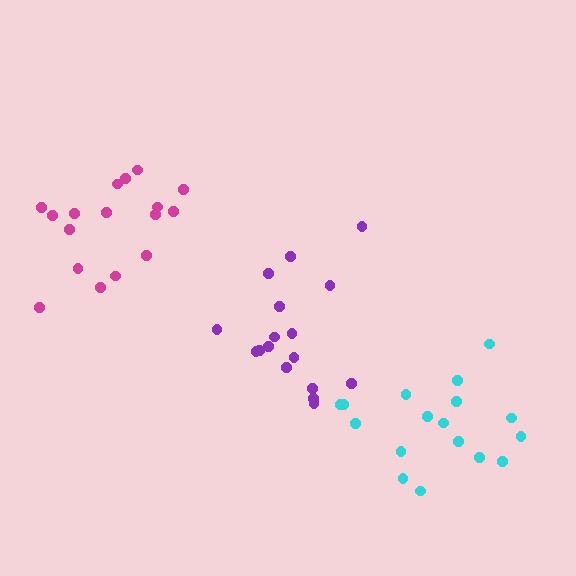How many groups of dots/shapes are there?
There are 3 groups.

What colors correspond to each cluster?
The clusters are colored: purple, cyan, magenta.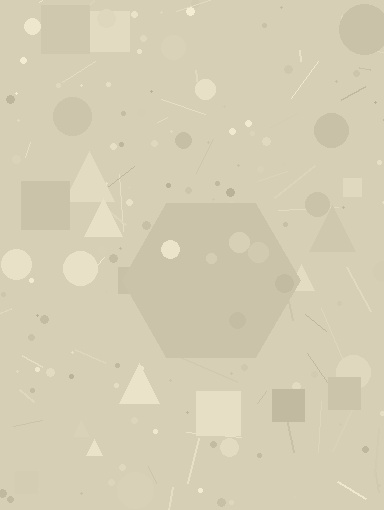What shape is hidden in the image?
A hexagon is hidden in the image.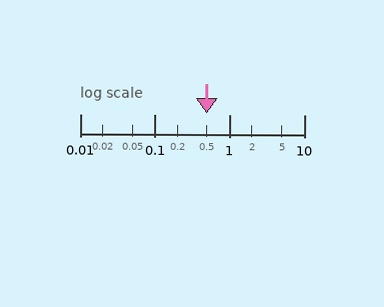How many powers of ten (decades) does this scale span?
The scale spans 3 decades, from 0.01 to 10.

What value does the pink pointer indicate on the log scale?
The pointer indicates approximately 0.49.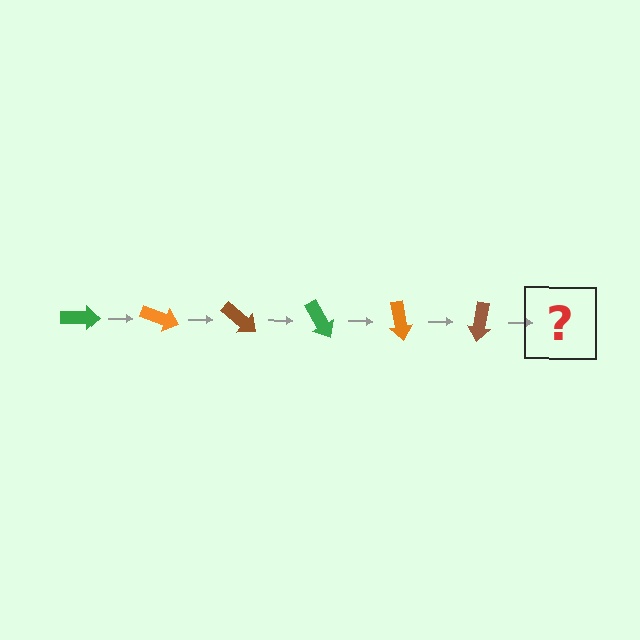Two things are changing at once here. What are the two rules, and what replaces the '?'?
The two rules are that it rotates 20 degrees each step and the color cycles through green, orange, and brown. The '?' should be a green arrow, rotated 120 degrees from the start.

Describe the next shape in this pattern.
It should be a green arrow, rotated 120 degrees from the start.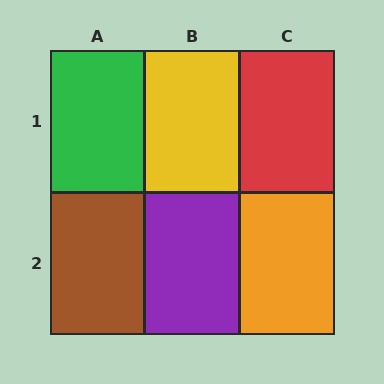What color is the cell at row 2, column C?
Orange.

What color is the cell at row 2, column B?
Purple.